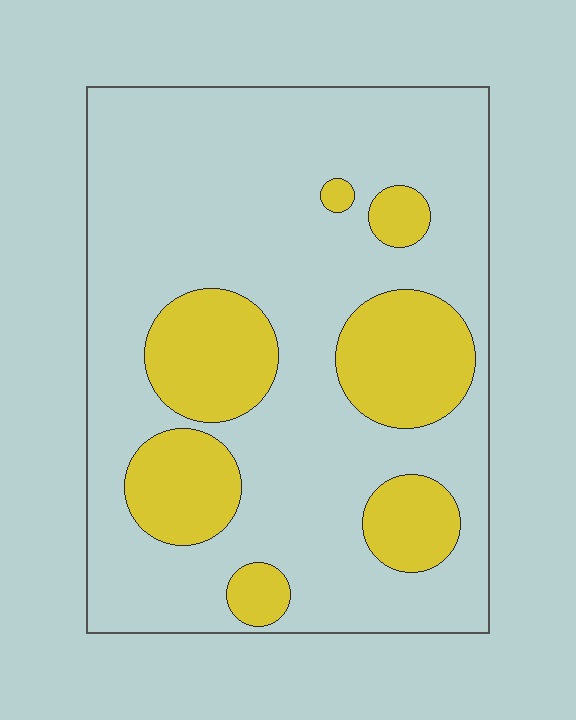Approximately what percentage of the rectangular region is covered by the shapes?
Approximately 25%.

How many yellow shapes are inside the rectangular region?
7.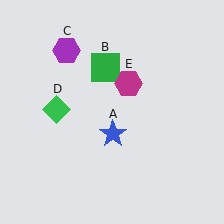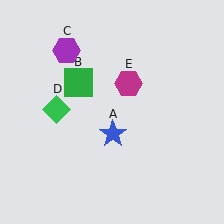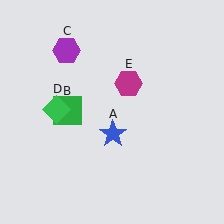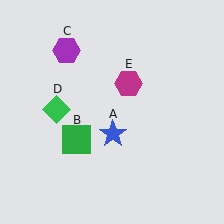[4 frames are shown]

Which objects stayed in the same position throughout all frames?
Blue star (object A) and purple hexagon (object C) and green diamond (object D) and magenta hexagon (object E) remained stationary.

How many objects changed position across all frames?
1 object changed position: green square (object B).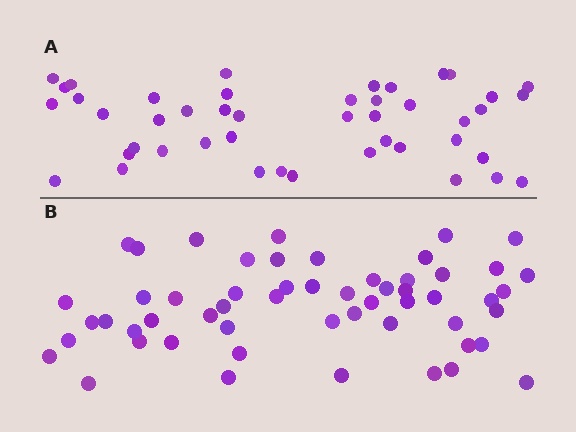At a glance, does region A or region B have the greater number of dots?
Region B (the bottom region) has more dots.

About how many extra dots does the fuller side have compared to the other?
Region B has roughly 10 or so more dots than region A.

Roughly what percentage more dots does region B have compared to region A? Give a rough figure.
About 20% more.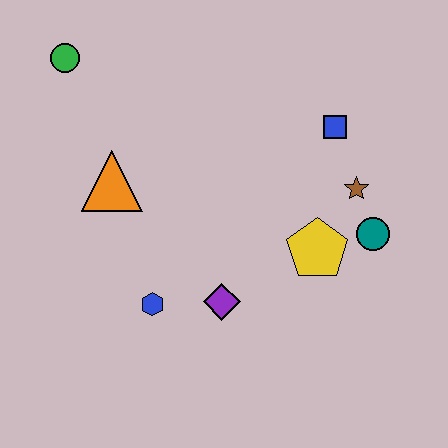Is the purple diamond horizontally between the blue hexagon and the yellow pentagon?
Yes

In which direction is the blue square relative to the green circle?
The blue square is to the right of the green circle.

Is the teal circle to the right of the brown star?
Yes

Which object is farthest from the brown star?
The green circle is farthest from the brown star.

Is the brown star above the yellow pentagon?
Yes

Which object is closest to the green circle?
The orange triangle is closest to the green circle.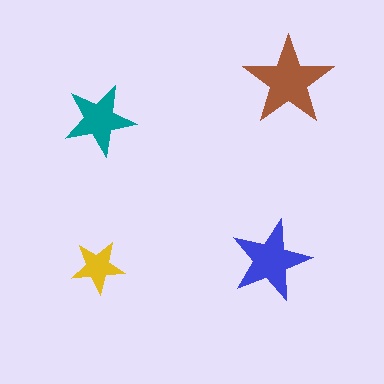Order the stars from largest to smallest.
the brown one, the blue one, the teal one, the yellow one.